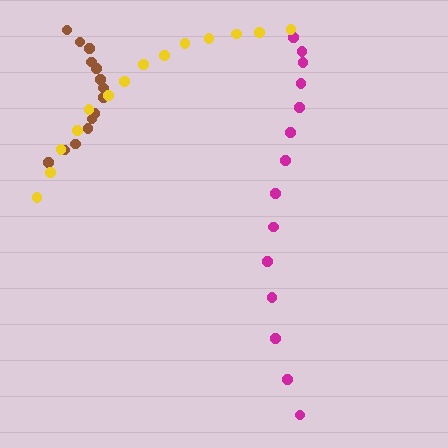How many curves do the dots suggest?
There are 3 distinct paths.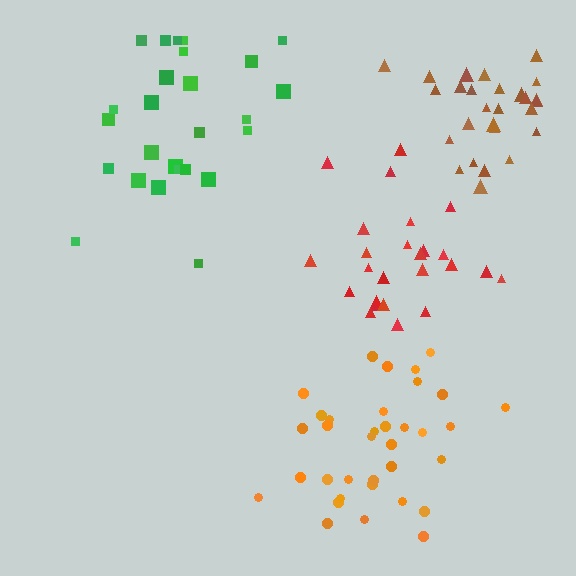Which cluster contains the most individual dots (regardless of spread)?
Orange (35).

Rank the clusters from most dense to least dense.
brown, red, orange, green.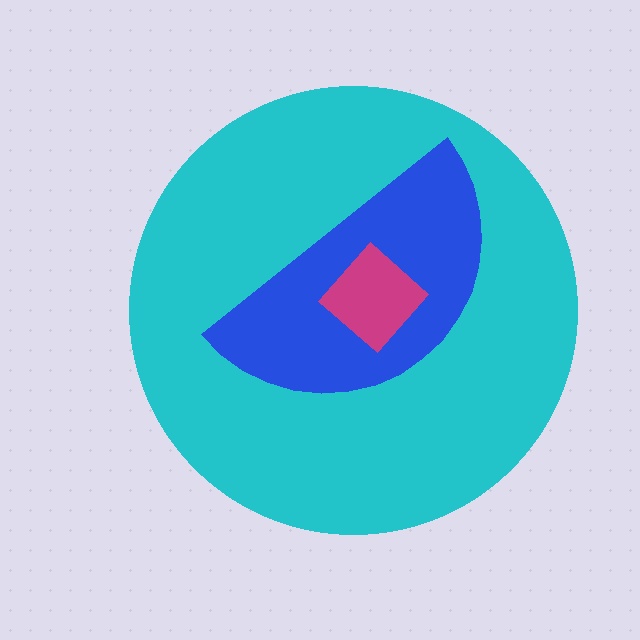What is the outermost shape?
The cyan circle.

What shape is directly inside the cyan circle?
The blue semicircle.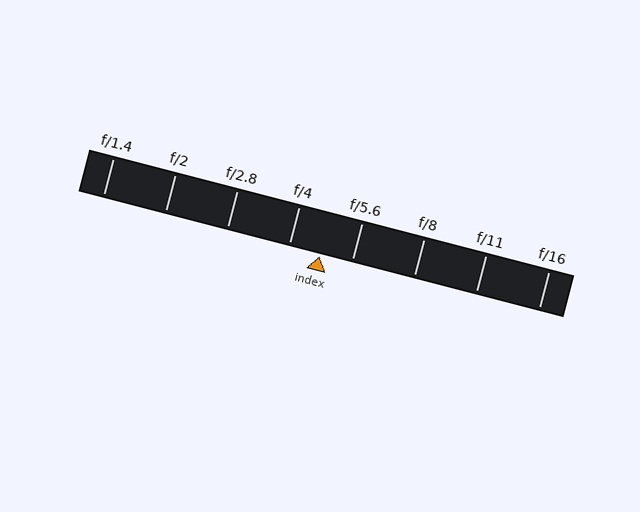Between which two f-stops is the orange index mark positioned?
The index mark is between f/4 and f/5.6.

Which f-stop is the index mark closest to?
The index mark is closest to f/4.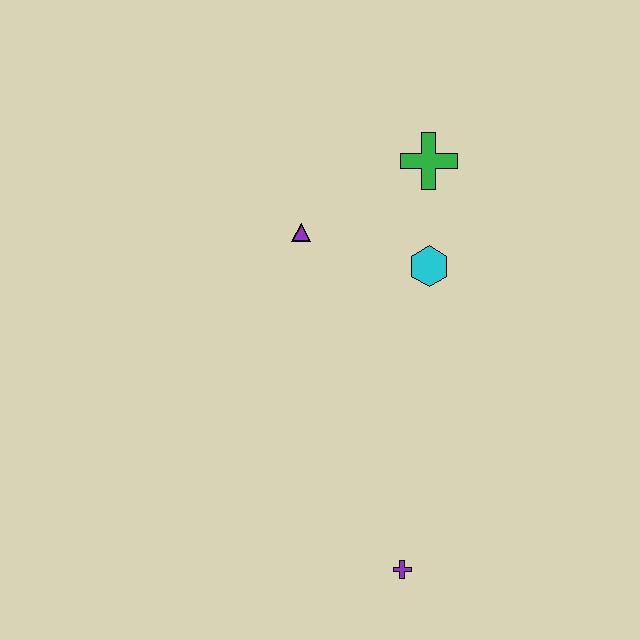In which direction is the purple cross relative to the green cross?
The purple cross is below the green cross.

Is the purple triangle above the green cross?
No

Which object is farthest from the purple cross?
The green cross is farthest from the purple cross.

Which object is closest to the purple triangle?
The cyan hexagon is closest to the purple triangle.